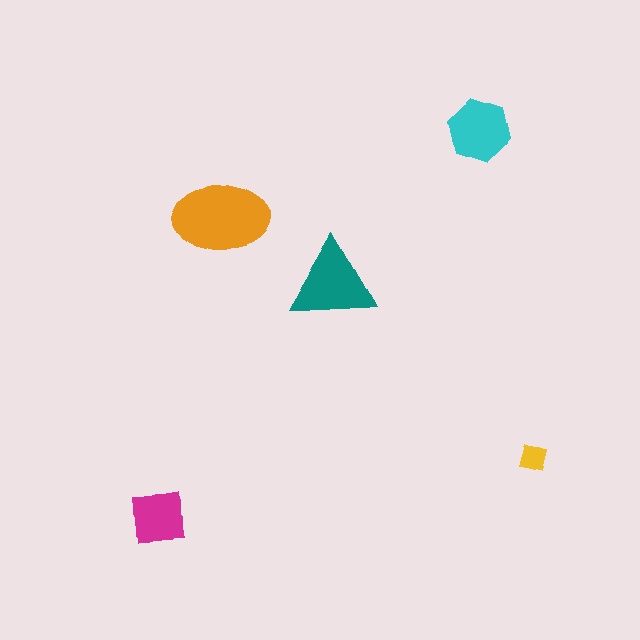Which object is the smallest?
The yellow square.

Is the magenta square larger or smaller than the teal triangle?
Smaller.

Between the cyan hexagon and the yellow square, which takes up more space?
The cyan hexagon.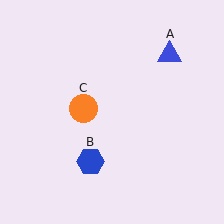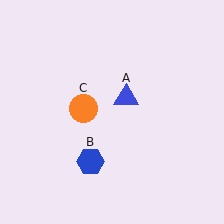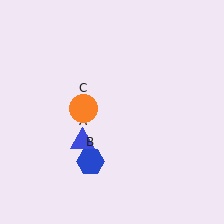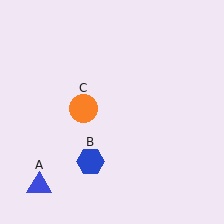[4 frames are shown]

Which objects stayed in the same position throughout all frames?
Blue hexagon (object B) and orange circle (object C) remained stationary.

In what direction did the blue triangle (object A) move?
The blue triangle (object A) moved down and to the left.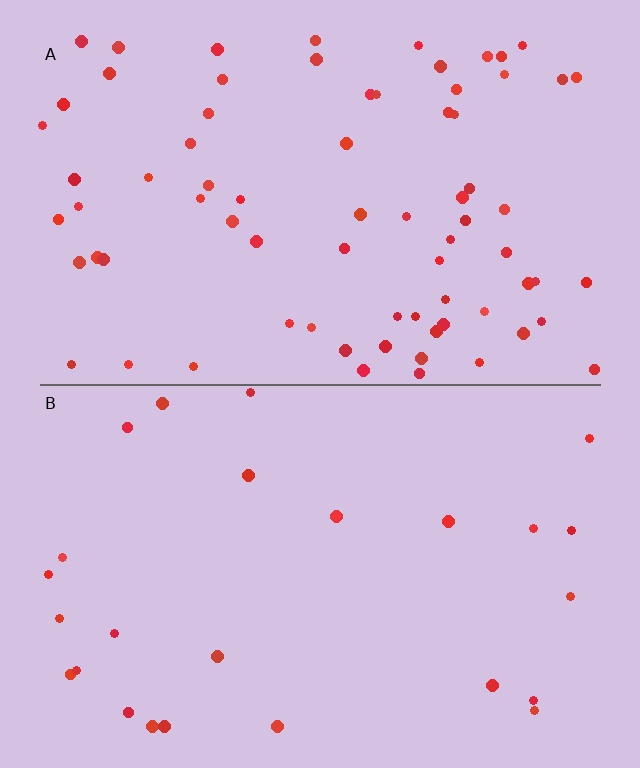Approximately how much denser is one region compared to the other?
Approximately 2.9× — region A over region B.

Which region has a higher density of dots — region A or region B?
A (the top).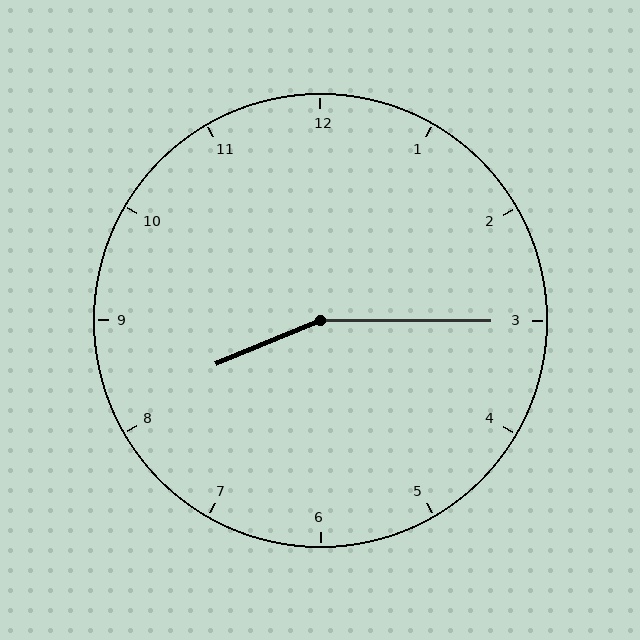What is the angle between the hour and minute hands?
Approximately 158 degrees.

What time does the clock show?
8:15.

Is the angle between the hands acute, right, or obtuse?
It is obtuse.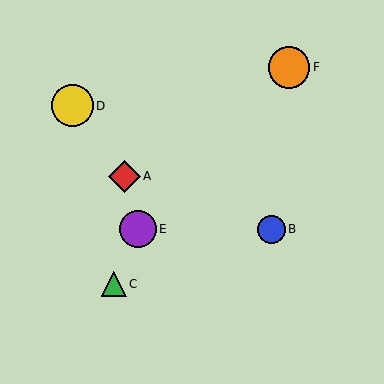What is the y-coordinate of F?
Object F is at y≈67.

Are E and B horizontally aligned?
Yes, both are at y≈229.